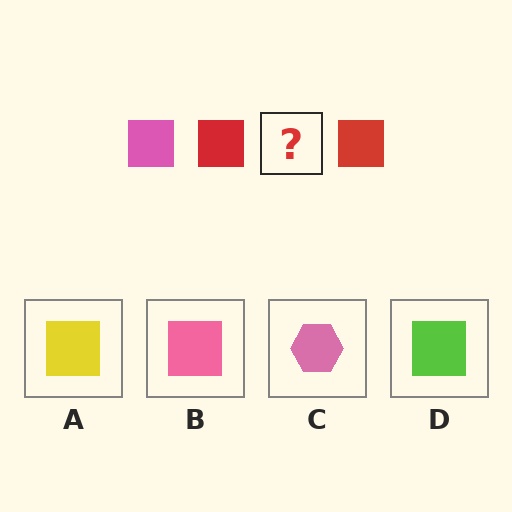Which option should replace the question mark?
Option B.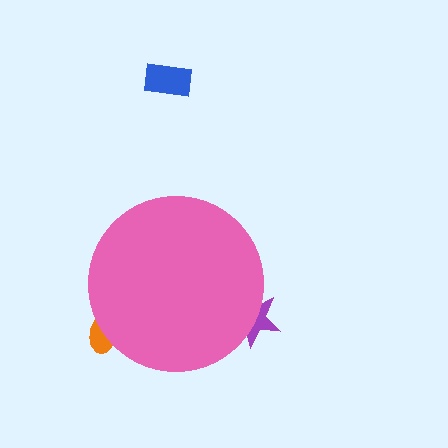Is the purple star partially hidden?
Yes, the purple star is partially hidden behind the pink circle.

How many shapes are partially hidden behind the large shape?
2 shapes are partially hidden.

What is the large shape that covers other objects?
A pink circle.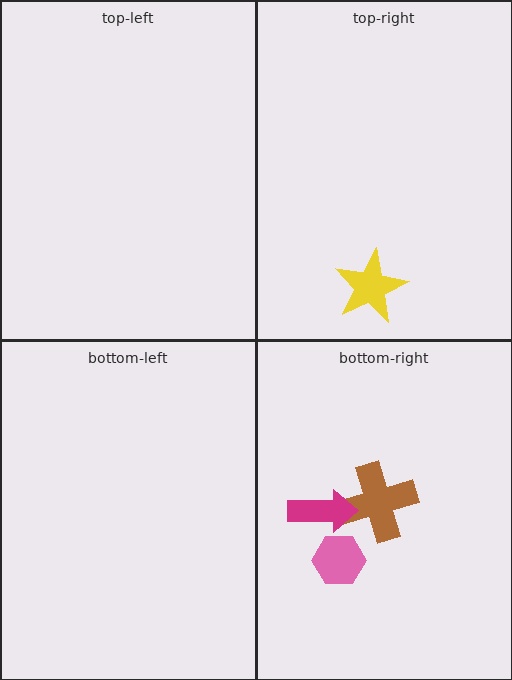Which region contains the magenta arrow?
The bottom-right region.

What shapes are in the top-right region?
The yellow star.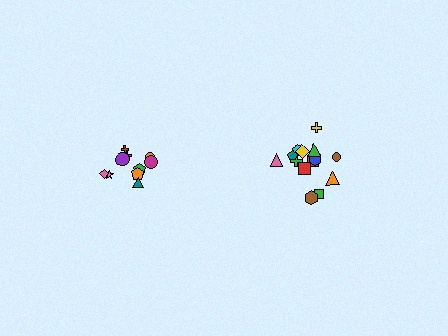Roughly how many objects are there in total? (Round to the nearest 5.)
Roughly 25 objects in total.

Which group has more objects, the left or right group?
The right group.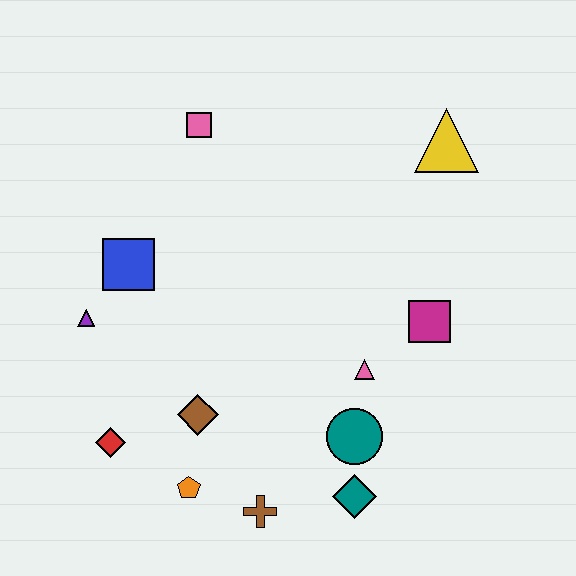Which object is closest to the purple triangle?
The blue square is closest to the purple triangle.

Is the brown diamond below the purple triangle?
Yes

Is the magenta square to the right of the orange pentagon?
Yes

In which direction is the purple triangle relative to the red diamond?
The purple triangle is above the red diamond.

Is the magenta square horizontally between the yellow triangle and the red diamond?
Yes